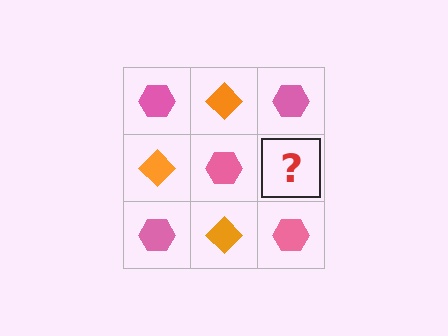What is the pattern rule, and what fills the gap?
The rule is that it alternates pink hexagon and orange diamond in a checkerboard pattern. The gap should be filled with an orange diamond.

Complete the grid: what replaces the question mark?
The question mark should be replaced with an orange diamond.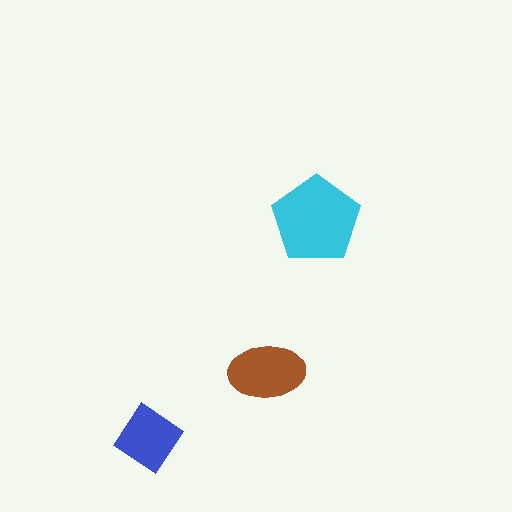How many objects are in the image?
There are 3 objects in the image.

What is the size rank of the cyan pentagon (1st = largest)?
1st.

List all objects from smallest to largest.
The blue diamond, the brown ellipse, the cyan pentagon.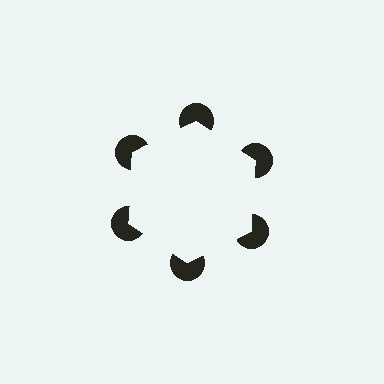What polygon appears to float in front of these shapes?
An illusory hexagon — its edges are inferred from the aligned wedge cuts in the pac-man discs, not physically drawn.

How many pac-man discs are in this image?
There are 6 — one at each vertex of the illusory hexagon.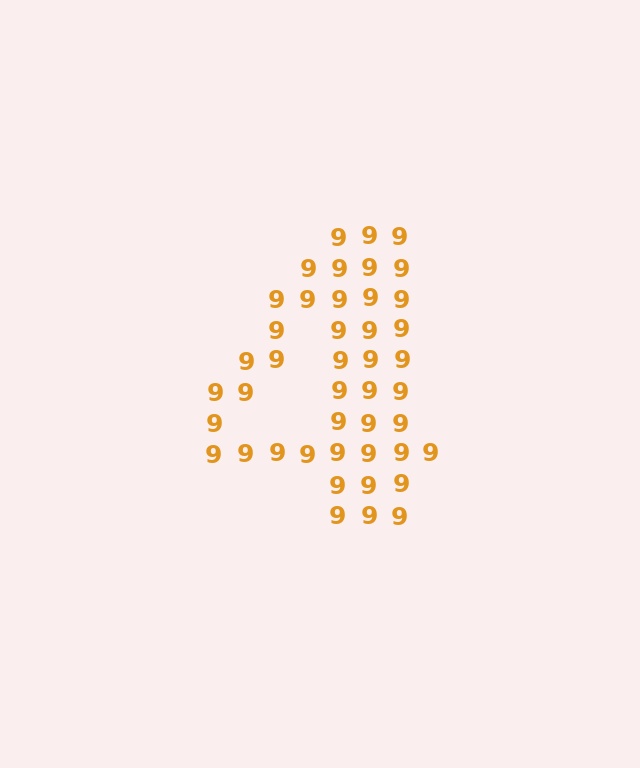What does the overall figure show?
The overall figure shows the digit 4.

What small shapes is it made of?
It is made of small digit 9's.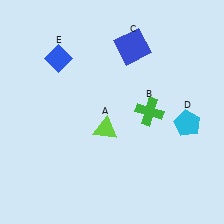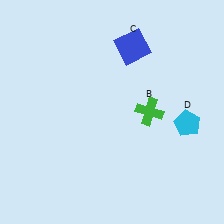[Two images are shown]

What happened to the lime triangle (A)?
The lime triangle (A) was removed in Image 2. It was in the bottom-left area of Image 1.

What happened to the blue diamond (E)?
The blue diamond (E) was removed in Image 2. It was in the top-left area of Image 1.